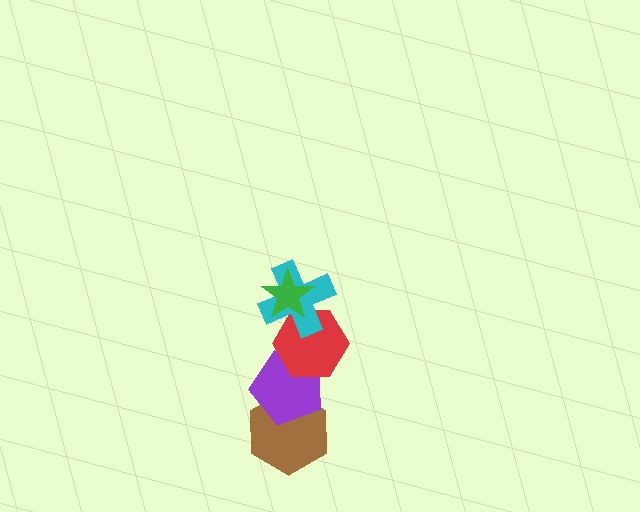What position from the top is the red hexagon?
The red hexagon is 3rd from the top.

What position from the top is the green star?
The green star is 1st from the top.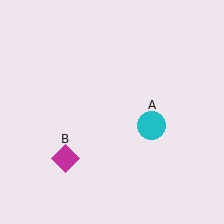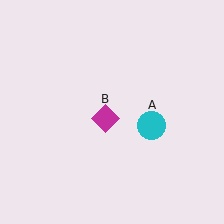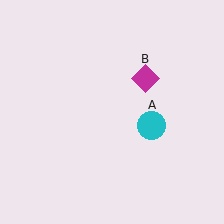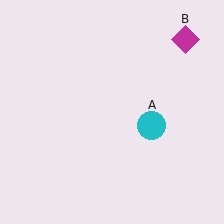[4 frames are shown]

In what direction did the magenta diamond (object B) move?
The magenta diamond (object B) moved up and to the right.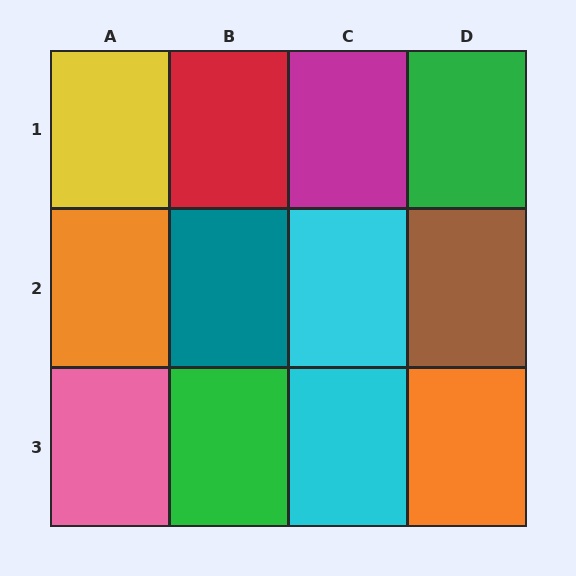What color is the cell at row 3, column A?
Pink.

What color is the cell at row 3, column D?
Orange.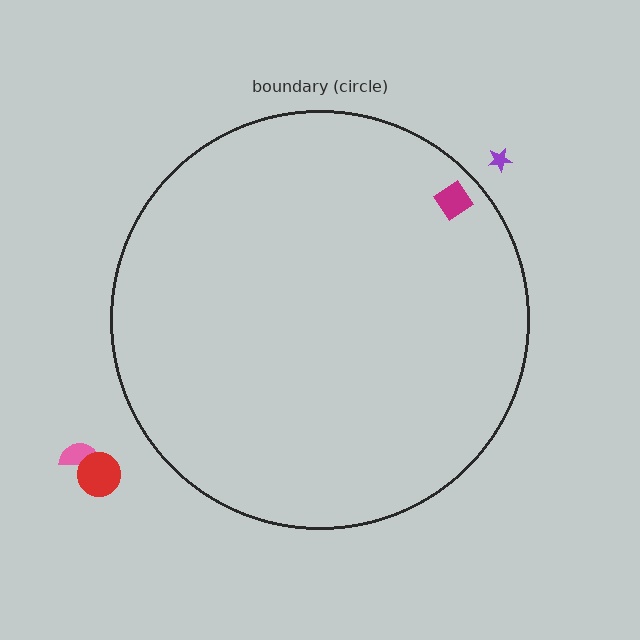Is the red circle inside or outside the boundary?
Outside.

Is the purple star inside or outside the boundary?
Outside.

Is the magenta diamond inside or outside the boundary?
Inside.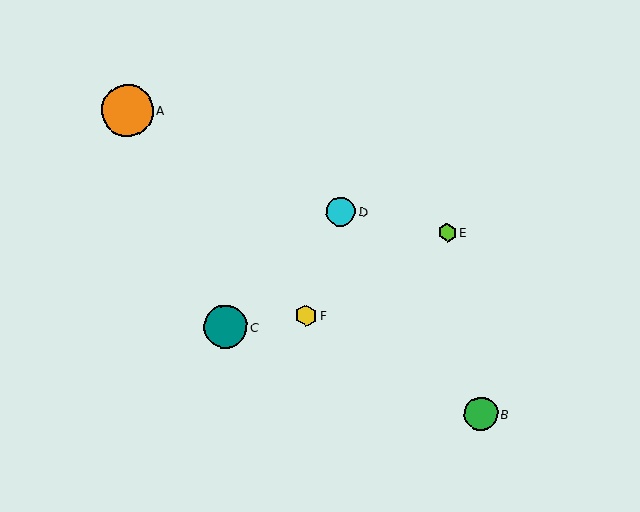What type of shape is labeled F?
Shape F is a yellow hexagon.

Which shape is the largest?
The orange circle (labeled A) is the largest.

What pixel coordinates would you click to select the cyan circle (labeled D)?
Click at (341, 212) to select the cyan circle D.